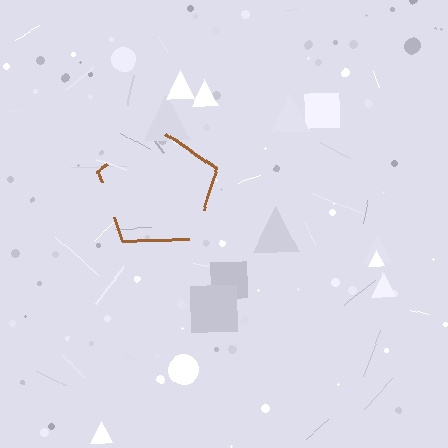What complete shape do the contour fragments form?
The contour fragments form a pentagon.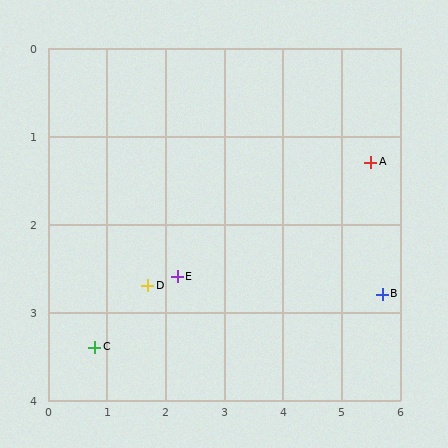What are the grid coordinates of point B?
Point B is at approximately (5.7, 2.8).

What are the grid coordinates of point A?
Point A is at approximately (5.5, 1.3).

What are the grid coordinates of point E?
Point E is at approximately (2.2, 2.6).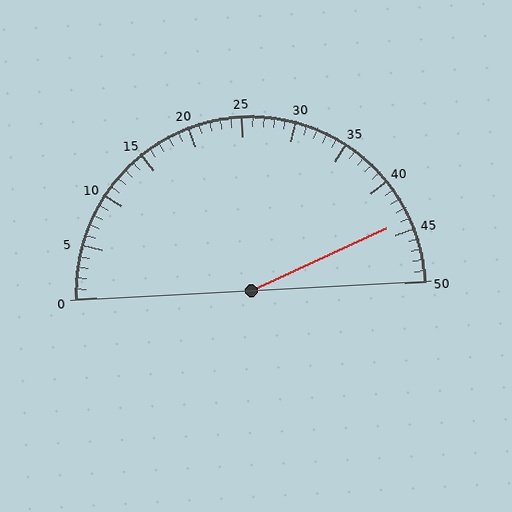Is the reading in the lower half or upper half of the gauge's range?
The reading is in the upper half of the range (0 to 50).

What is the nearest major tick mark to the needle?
The nearest major tick mark is 45.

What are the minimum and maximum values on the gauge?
The gauge ranges from 0 to 50.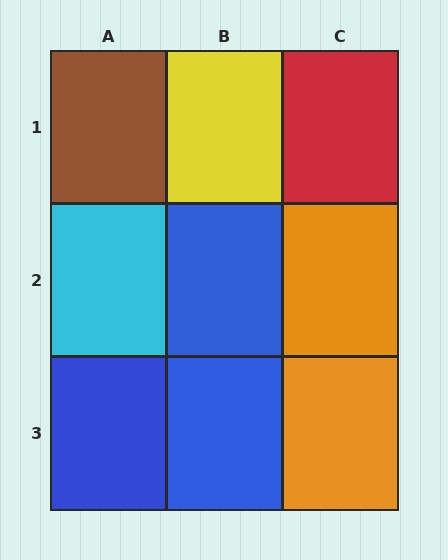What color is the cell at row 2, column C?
Orange.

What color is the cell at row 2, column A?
Cyan.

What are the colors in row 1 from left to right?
Brown, yellow, red.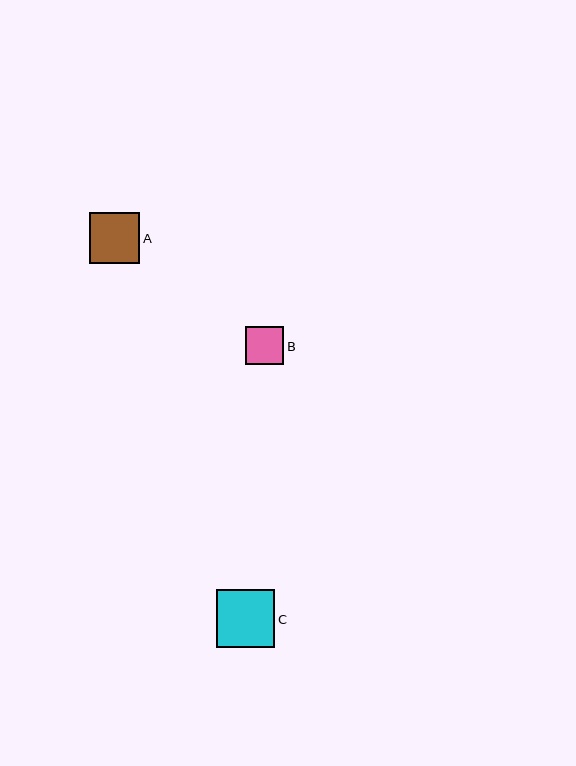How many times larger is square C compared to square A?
Square C is approximately 1.2 times the size of square A.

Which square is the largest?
Square C is the largest with a size of approximately 58 pixels.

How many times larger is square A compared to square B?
Square A is approximately 1.3 times the size of square B.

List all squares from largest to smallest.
From largest to smallest: C, A, B.